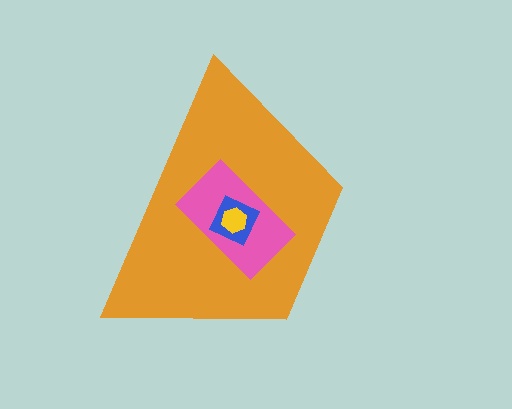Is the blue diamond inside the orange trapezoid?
Yes.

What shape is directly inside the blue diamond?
The yellow hexagon.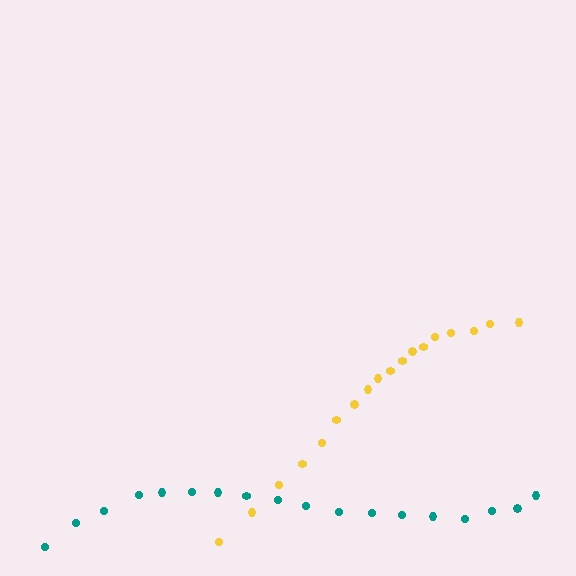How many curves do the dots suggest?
There are 2 distinct paths.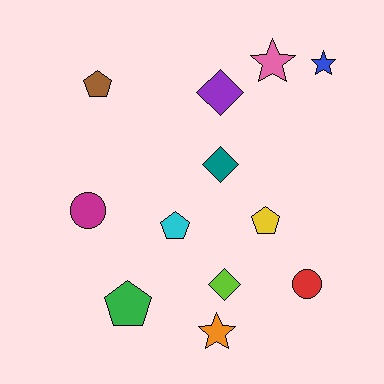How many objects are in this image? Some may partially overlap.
There are 12 objects.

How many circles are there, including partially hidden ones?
There are 2 circles.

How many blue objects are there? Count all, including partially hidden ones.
There is 1 blue object.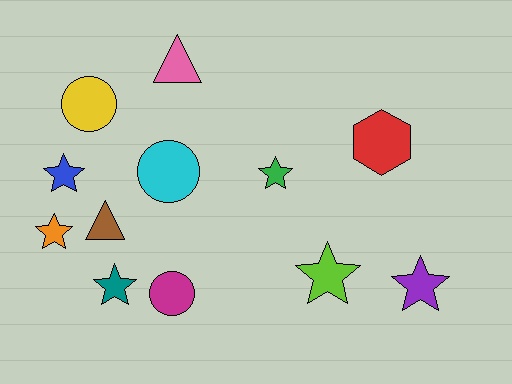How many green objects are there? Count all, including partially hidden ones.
There is 1 green object.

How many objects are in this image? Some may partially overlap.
There are 12 objects.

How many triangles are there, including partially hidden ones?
There are 2 triangles.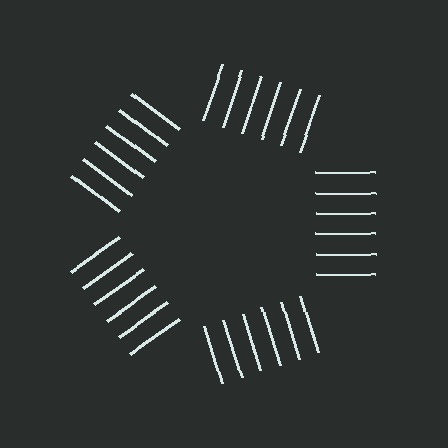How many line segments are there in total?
30 — 6 along each of the 5 edges.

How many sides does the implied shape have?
5 sides — the line-ends trace a pentagon.